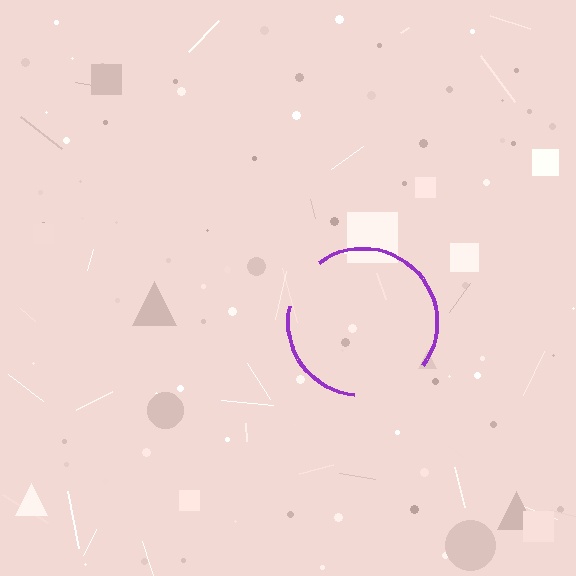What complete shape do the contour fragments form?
The contour fragments form a circle.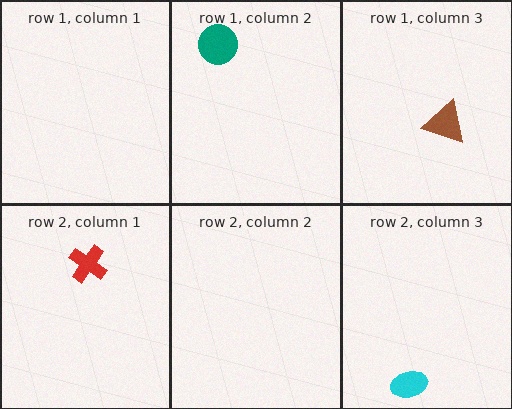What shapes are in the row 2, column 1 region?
The red cross.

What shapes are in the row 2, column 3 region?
The cyan ellipse.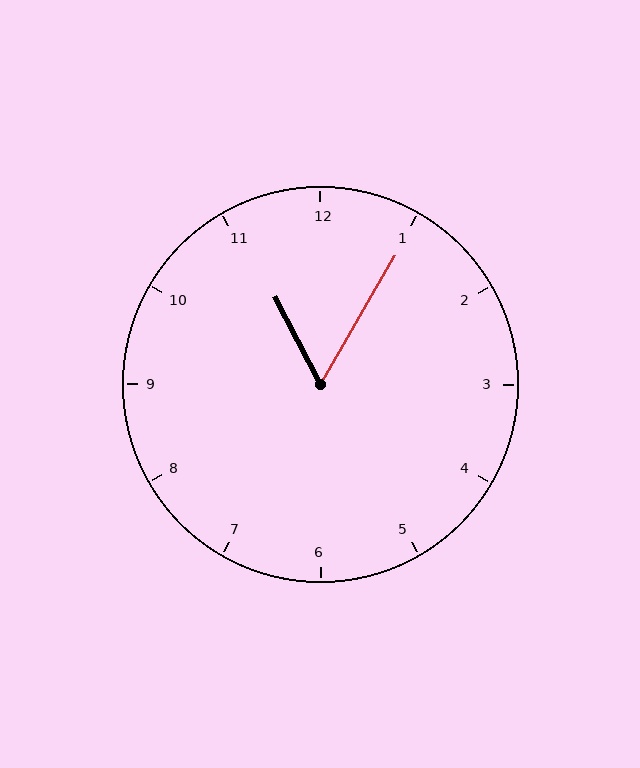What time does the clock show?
11:05.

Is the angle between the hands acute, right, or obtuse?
It is acute.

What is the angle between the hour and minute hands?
Approximately 58 degrees.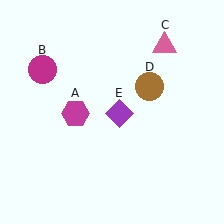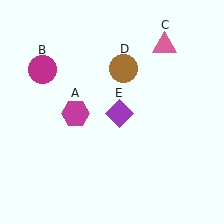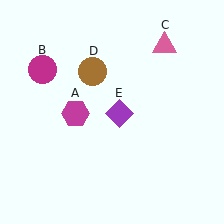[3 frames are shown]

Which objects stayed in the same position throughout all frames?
Magenta hexagon (object A) and magenta circle (object B) and pink triangle (object C) and purple diamond (object E) remained stationary.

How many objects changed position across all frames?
1 object changed position: brown circle (object D).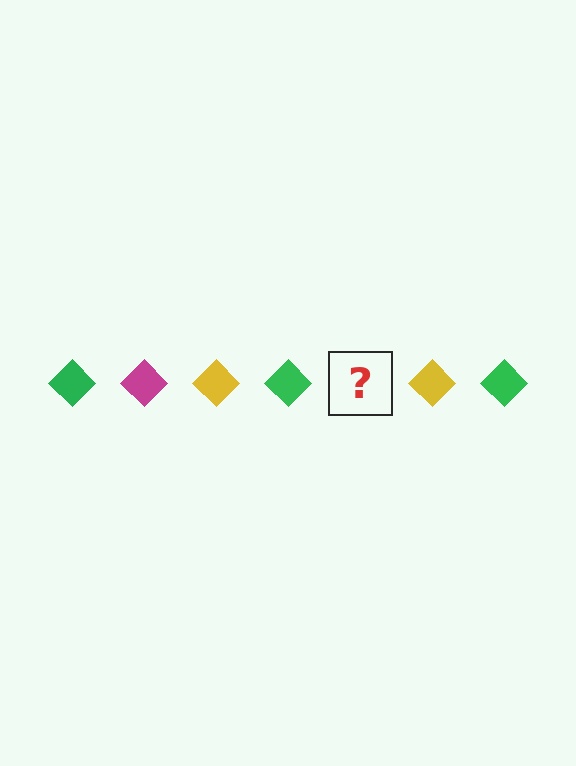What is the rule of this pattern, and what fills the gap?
The rule is that the pattern cycles through green, magenta, yellow diamonds. The gap should be filled with a magenta diamond.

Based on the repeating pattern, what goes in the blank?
The blank should be a magenta diamond.